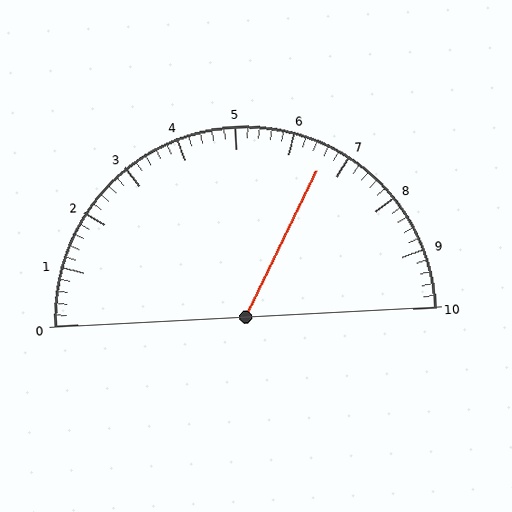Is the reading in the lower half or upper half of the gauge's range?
The reading is in the upper half of the range (0 to 10).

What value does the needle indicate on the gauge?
The needle indicates approximately 6.6.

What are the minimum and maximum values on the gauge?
The gauge ranges from 0 to 10.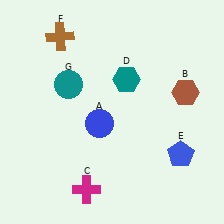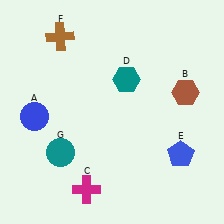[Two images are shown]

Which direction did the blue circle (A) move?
The blue circle (A) moved left.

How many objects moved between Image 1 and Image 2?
2 objects moved between the two images.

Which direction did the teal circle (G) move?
The teal circle (G) moved down.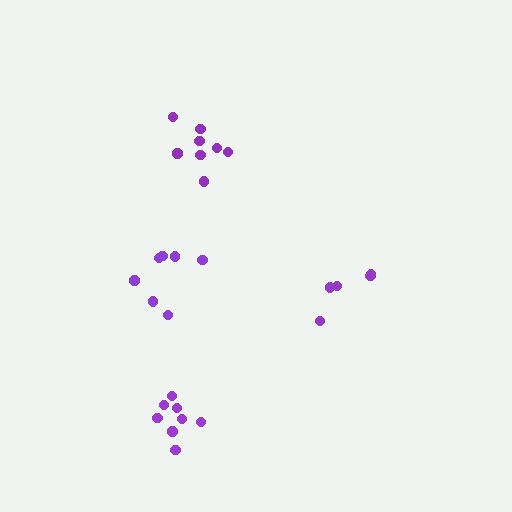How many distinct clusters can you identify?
There are 4 distinct clusters.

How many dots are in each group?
Group 1: 8 dots, Group 2: 7 dots, Group 3: 5 dots, Group 4: 8 dots (28 total).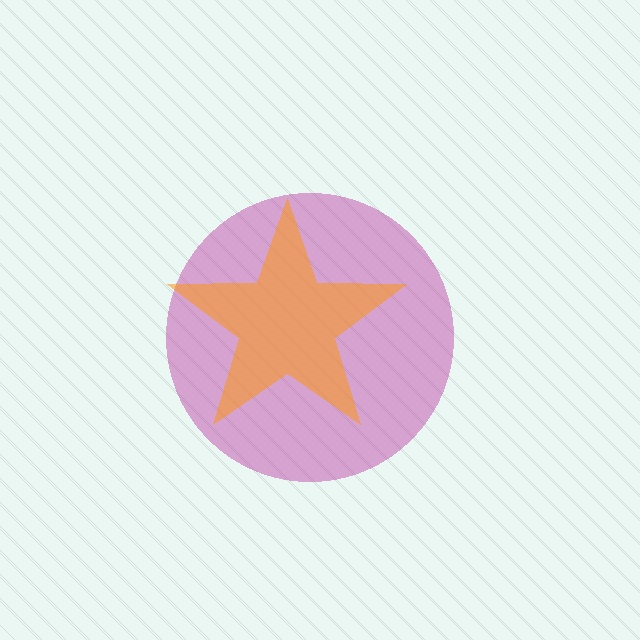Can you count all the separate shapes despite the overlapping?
Yes, there are 2 separate shapes.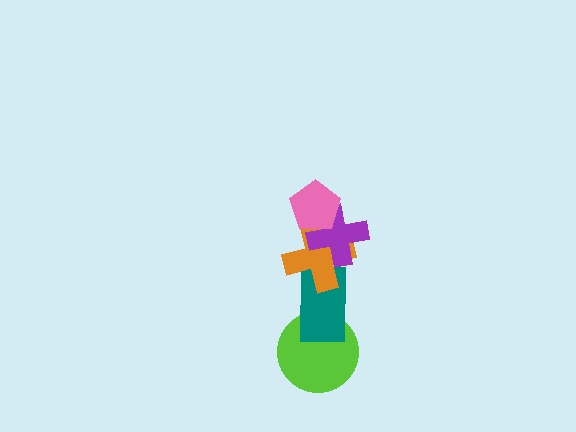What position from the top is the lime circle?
The lime circle is 5th from the top.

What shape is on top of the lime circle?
The teal rectangle is on top of the lime circle.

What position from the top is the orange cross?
The orange cross is 3rd from the top.